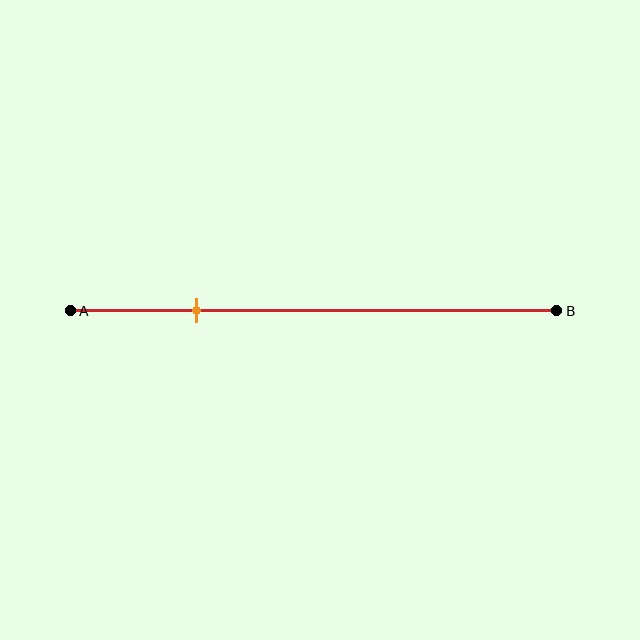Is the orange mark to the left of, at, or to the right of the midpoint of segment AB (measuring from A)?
The orange mark is to the left of the midpoint of segment AB.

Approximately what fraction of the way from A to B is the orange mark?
The orange mark is approximately 25% of the way from A to B.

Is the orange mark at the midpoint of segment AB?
No, the mark is at about 25% from A, not at the 50% midpoint.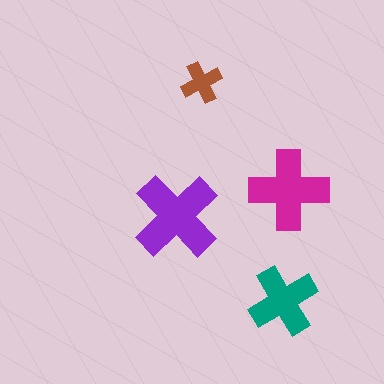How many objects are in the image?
There are 4 objects in the image.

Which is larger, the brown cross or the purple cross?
The purple one.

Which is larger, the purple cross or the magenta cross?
The purple one.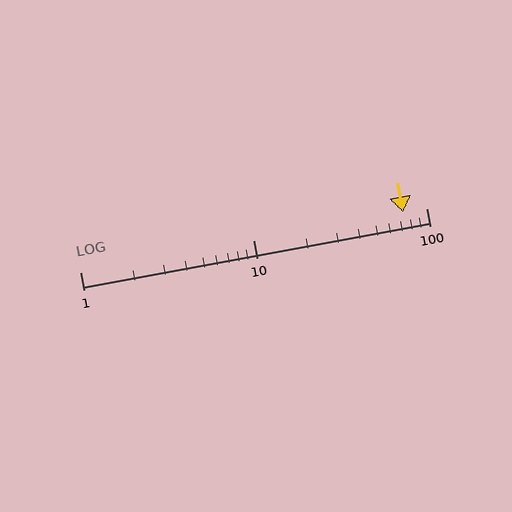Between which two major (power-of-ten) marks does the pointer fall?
The pointer is between 10 and 100.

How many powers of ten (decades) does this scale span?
The scale spans 2 decades, from 1 to 100.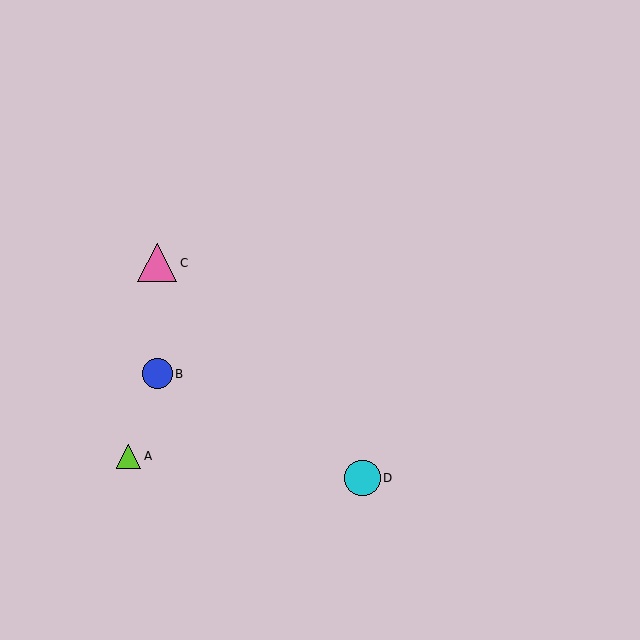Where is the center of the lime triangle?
The center of the lime triangle is at (128, 456).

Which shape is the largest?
The pink triangle (labeled C) is the largest.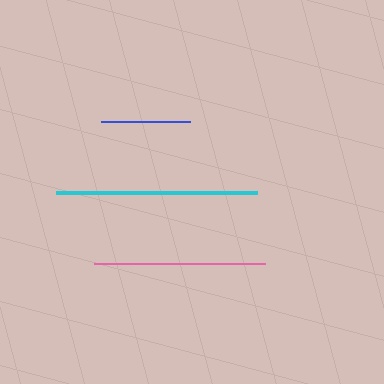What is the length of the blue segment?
The blue segment is approximately 89 pixels long.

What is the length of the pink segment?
The pink segment is approximately 171 pixels long.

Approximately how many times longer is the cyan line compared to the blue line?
The cyan line is approximately 2.3 times the length of the blue line.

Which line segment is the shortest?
The blue line is the shortest at approximately 89 pixels.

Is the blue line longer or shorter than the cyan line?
The cyan line is longer than the blue line.